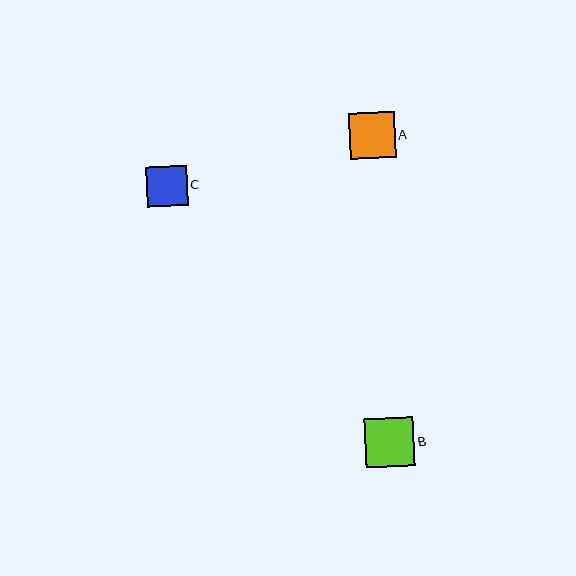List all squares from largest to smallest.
From largest to smallest: B, A, C.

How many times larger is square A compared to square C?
Square A is approximately 1.1 times the size of square C.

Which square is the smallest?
Square C is the smallest with a size of approximately 41 pixels.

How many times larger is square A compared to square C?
Square A is approximately 1.1 times the size of square C.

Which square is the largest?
Square B is the largest with a size of approximately 49 pixels.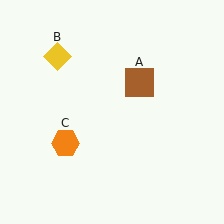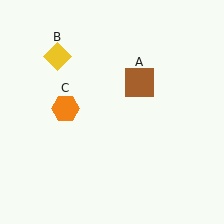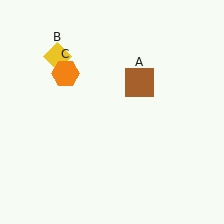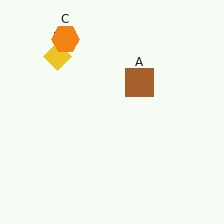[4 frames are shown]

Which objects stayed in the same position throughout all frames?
Brown square (object A) and yellow diamond (object B) remained stationary.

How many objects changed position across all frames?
1 object changed position: orange hexagon (object C).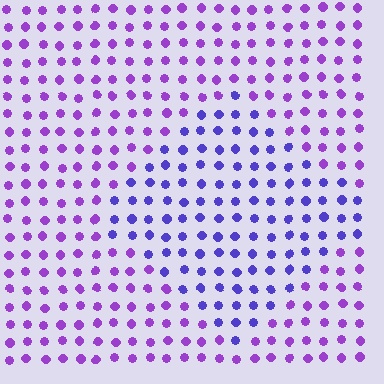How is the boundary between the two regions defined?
The boundary is defined purely by a slight shift in hue (about 32 degrees). Spacing, size, and orientation are identical on both sides.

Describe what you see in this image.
The image is filled with small purple elements in a uniform arrangement. A diamond-shaped region is visible where the elements are tinted to a slightly different hue, forming a subtle color boundary.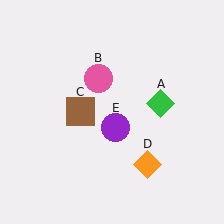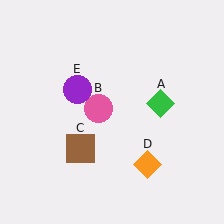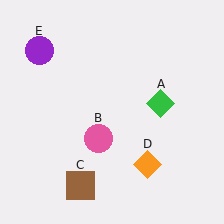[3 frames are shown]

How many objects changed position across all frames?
3 objects changed position: pink circle (object B), brown square (object C), purple circle (object E).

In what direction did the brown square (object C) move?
The brown square (object C) moved down.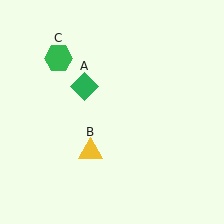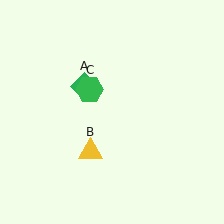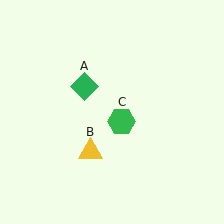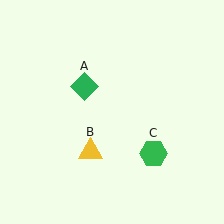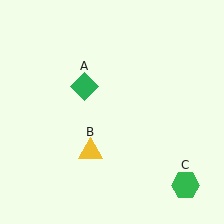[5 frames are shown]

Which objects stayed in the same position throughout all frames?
Green diamond (object A) and yellow triangle (object B) remained stationary.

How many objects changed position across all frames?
1 object changed position: green hexagon (object C).